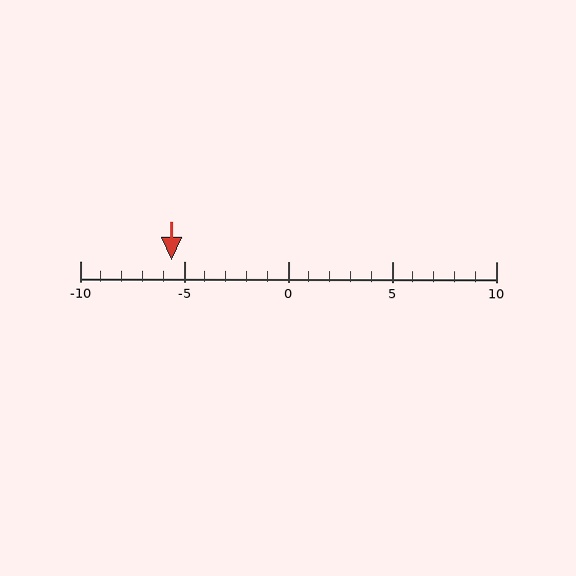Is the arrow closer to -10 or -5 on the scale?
The arrow is closer to -5.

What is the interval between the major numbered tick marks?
The major tick marks are spaced 5 units apart.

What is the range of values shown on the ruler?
The ruler shows values from -10 to 10.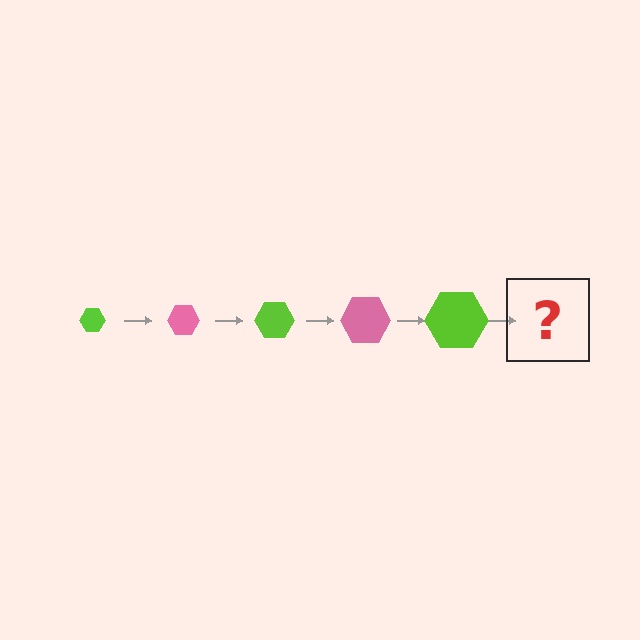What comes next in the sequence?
The next element should be a pink hexagon, larger than the previous one.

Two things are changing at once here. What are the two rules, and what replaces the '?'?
The two rules are that the hexagon grows larger each step and the color cycles through lime and pink. The '?' should be a pink hexagon, larger than the previous one.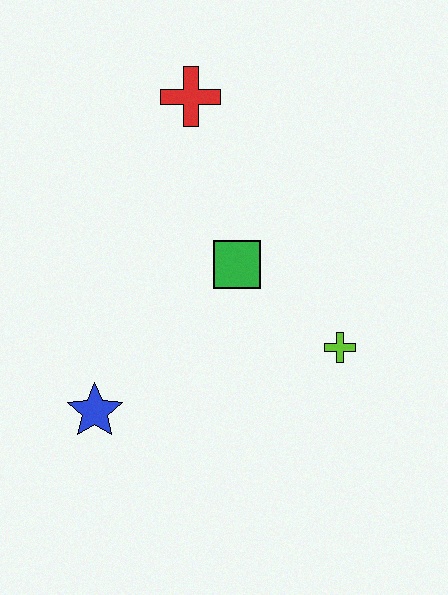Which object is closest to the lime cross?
The green square is closest to the lime cross.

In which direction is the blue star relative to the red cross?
The blue star is below the red cross.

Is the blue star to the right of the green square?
No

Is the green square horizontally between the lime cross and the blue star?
Yes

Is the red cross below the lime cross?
No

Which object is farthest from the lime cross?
The red cross is farthest from the lime cross.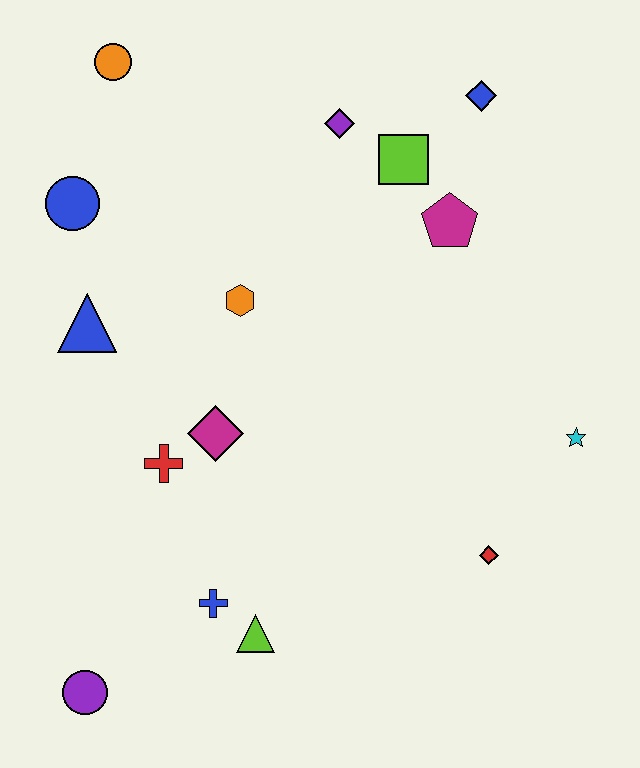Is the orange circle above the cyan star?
Yes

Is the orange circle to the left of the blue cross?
Yes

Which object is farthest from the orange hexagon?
The purple circle is farthest from the orange hexagon.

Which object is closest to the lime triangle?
The blue cross is closest to the lime triangle.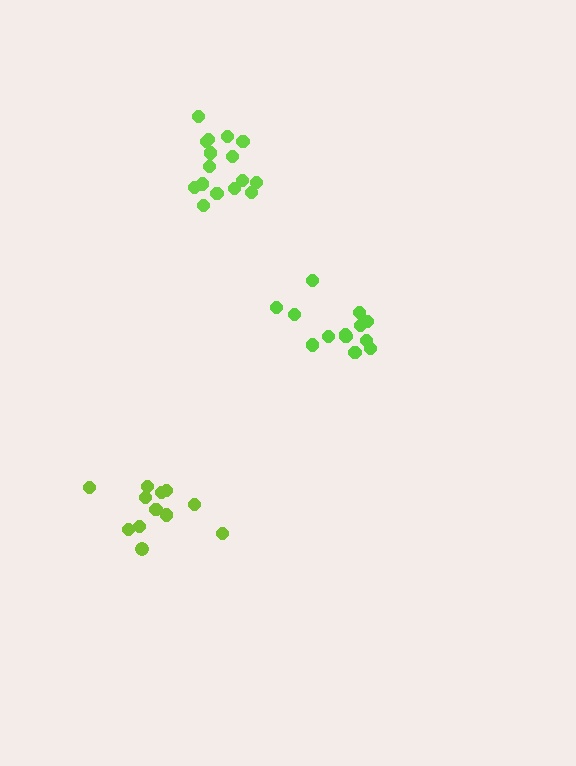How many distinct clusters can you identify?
There are 3 distinct clusters.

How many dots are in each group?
Group 1: 16 dots, Group 2: 13 dots, Group 3: 12 dots (41 total).